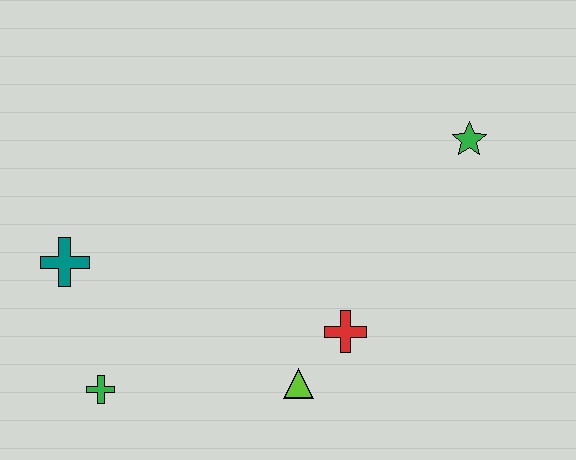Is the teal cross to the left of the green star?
Yes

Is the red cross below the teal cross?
Yes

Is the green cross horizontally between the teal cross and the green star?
Yes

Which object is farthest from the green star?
The green cross is farthest from the green star.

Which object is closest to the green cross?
The teal cross is closest to the green cross.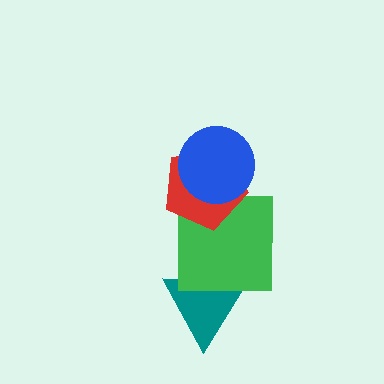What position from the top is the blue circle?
The blue circle is 1st from the top.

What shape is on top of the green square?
The red pentagon is on top of the green square.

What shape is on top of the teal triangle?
The green square is on top of the teal triangle.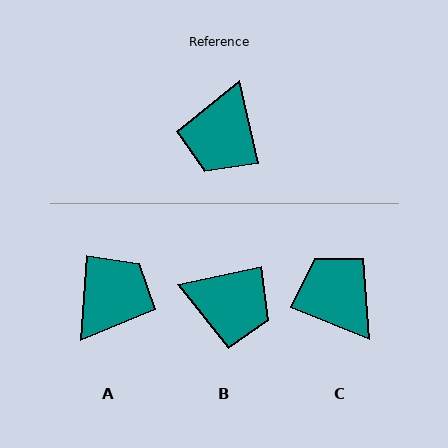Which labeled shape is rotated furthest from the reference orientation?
A, about 163 degrees away.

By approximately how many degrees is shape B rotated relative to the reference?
Approximately 89 degrees counter-clockwise.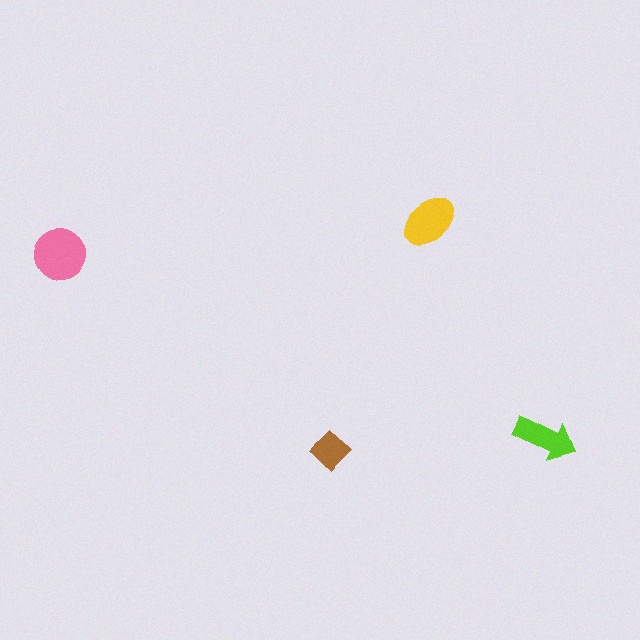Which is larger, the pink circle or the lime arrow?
The pink circle.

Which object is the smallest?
The brown diamond.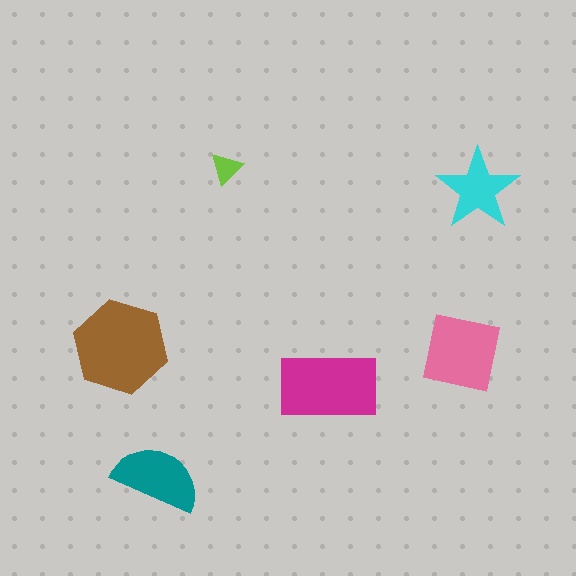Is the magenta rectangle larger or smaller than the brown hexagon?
Smaller.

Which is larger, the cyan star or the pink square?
The pink square.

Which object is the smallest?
The lime triangle.